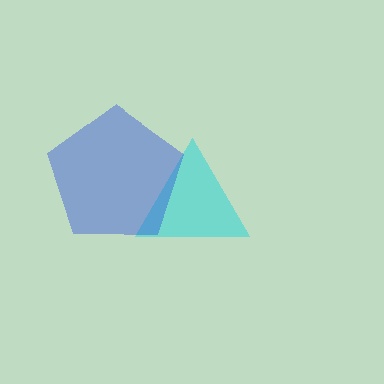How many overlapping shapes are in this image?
There are 2 overlapping shapes in the image.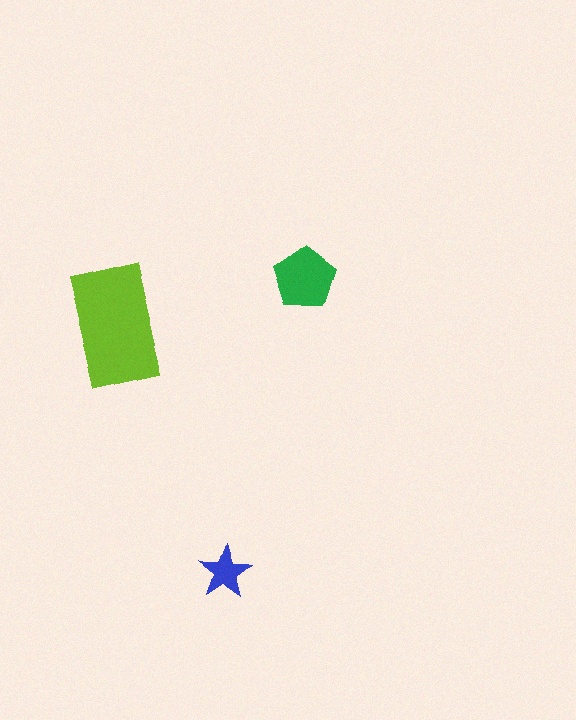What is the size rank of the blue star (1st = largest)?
3rd.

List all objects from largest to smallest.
The lime rectangle, the green pentagon, the blue star.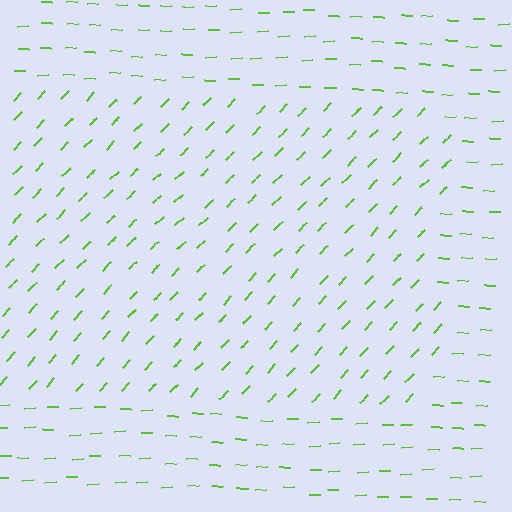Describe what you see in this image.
The image is filled with small lime line segments. A rectangle region in the image has lines oriented differently from the surrounding lines, creating a visible texture boundary.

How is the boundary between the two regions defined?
The boundary is defined purely by a change in line orientation (approximately 45 degrees difference). All lines are the same color and thickness.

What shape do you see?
I see a rectangle.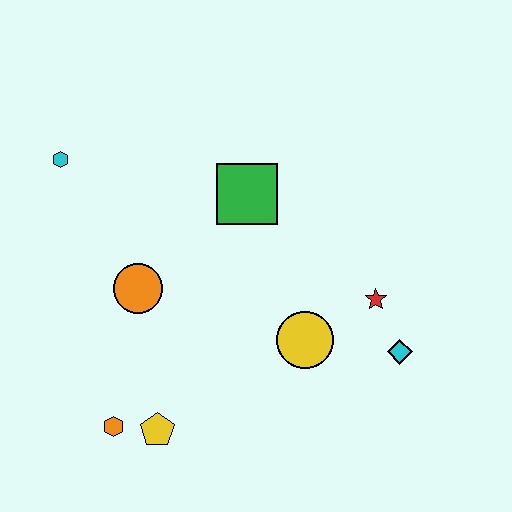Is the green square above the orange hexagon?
Yes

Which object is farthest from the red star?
The cyan hexagon is farthest from the red star.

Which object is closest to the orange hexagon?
The yellow pentagon is closest to the orange hexagon.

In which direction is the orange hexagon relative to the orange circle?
The orange hexagon is below the orange circle.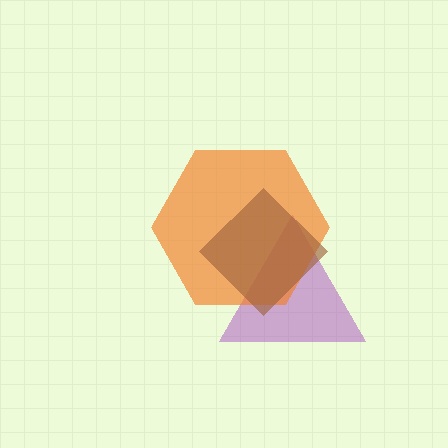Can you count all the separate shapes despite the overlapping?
Yes, there are 3 separate shapes.